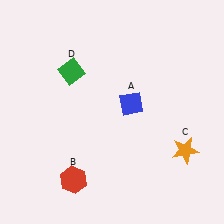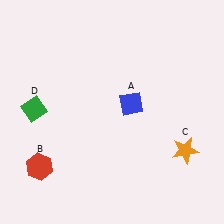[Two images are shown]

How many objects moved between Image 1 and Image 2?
2 objects moved between the two images.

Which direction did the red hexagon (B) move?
The red hexagon (B) moved left.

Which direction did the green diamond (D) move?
The green diamond (D) moved left.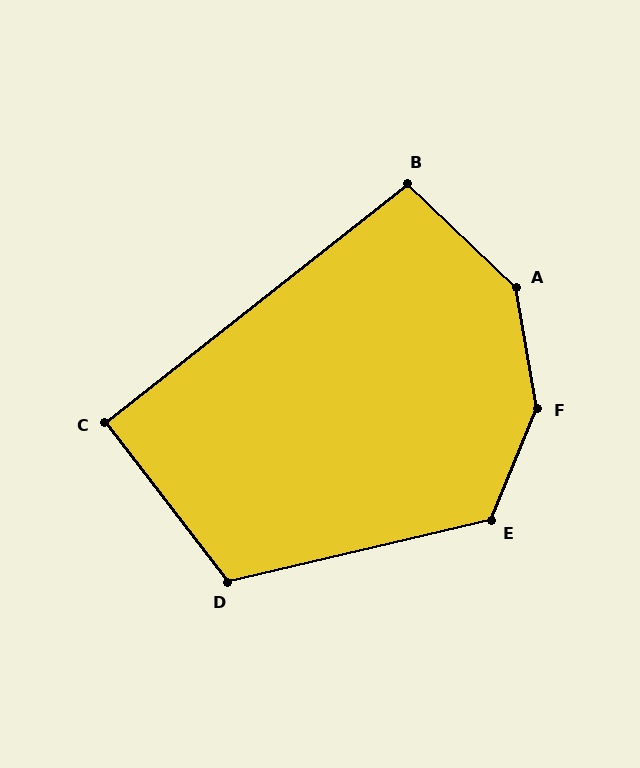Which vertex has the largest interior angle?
F, at approximately 148 degrees.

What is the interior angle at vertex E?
Approximately 126 degrees (obtuse).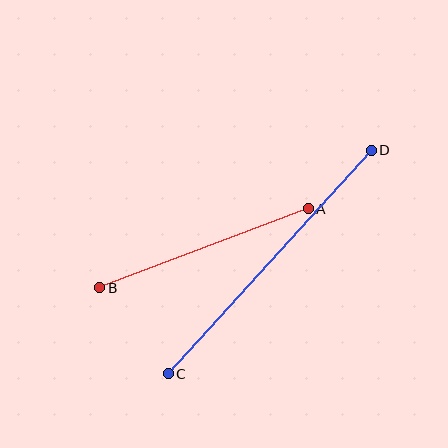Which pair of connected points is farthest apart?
Points C and D are farthest apart.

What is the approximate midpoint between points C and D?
The midpoint is at approximately (270, 262) pixels.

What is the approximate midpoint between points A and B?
The midpoint is at approximately (204, 248) pixels.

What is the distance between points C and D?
The distance is approximately 302 pixels.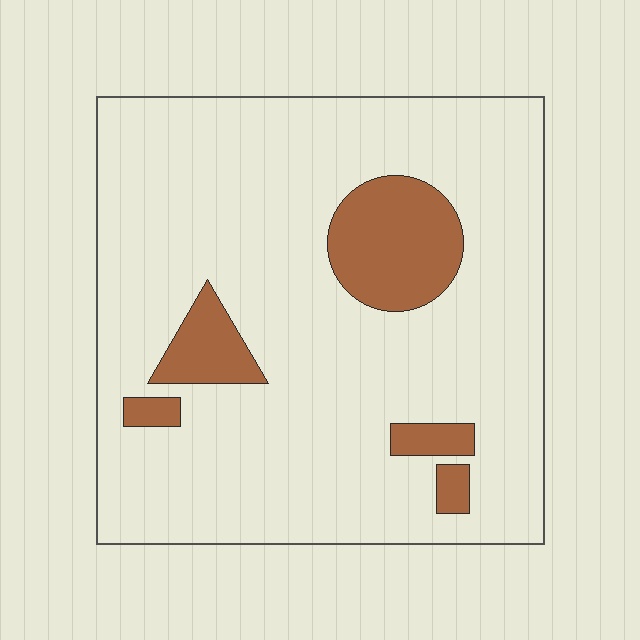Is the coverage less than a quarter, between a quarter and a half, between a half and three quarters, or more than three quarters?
Less than a quarter.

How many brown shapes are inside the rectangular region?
5.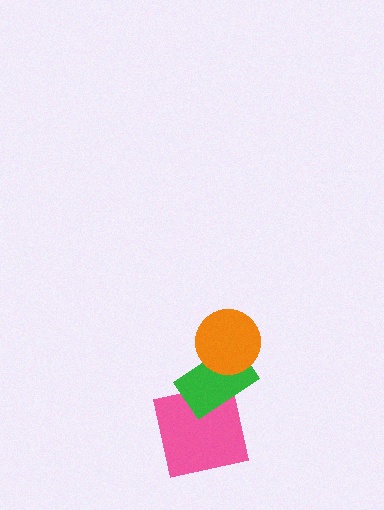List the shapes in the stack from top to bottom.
From top to bottom: the orange circle, the green rectangle, the pink square.